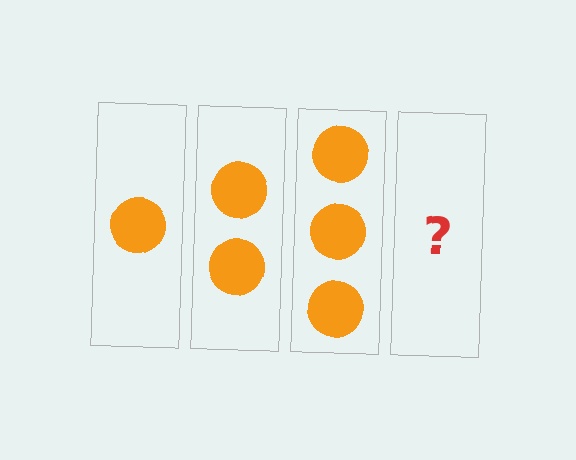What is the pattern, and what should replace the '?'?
The pattern is that each step adds one more circle. The '?' should be 4 circles.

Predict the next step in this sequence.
The next step is 4 circles.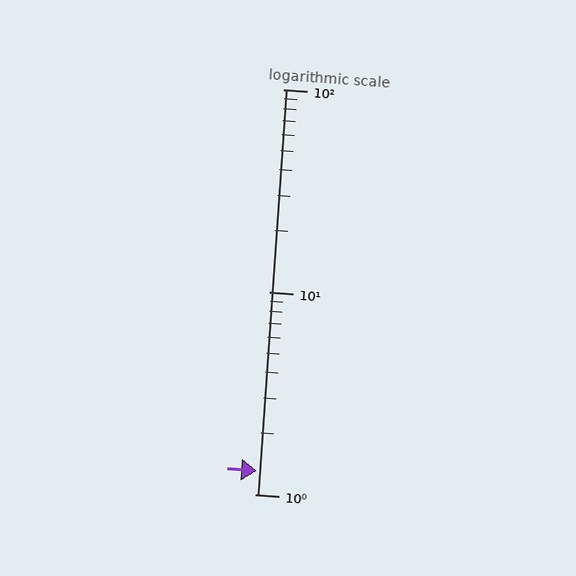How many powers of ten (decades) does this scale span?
The scale spans 2 decades, from 1 to 100.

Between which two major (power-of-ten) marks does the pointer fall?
The pointer is between 1 and 10.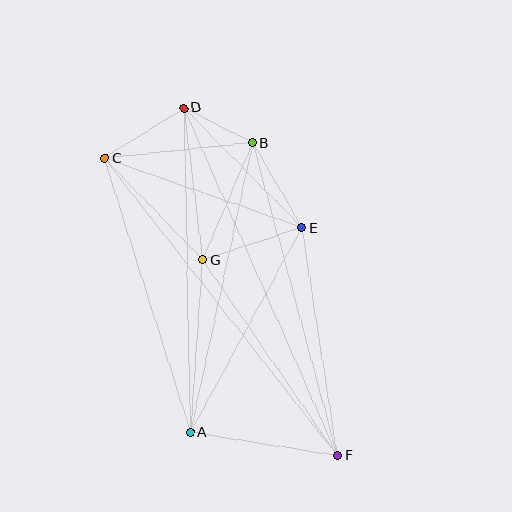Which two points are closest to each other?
Points B and D are closest to each other.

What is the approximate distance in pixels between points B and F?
The distance between B and F is approximately 324 pixels.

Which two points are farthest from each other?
Points D and F are farthest from each other.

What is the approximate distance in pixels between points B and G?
The distance between B and G is approximately 128 pixels.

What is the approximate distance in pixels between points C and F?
The distance between C and F is approximately 377 pixels.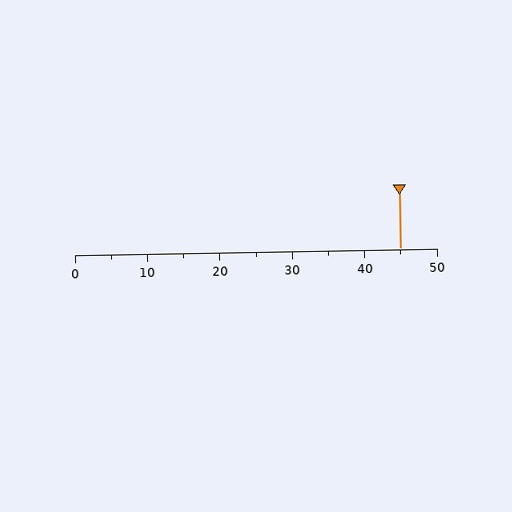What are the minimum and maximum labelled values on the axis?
The axis runs from 0 to 50.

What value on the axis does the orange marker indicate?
The marker indicates approximately 45.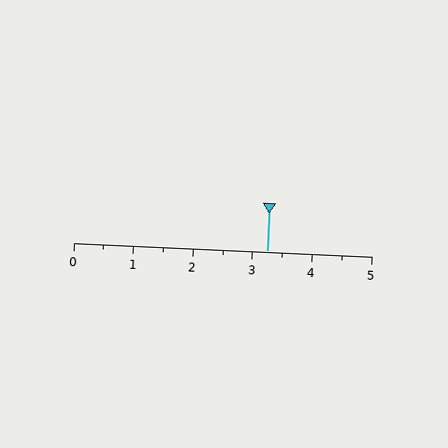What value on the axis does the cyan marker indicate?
The marker indicates approximately 3.2.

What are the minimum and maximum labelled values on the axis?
The axis runs from 0 to 5.